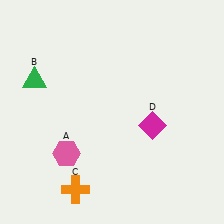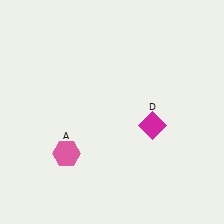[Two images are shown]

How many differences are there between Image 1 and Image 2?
There are 2 differences between the two images.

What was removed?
The orange cross (C), the green triangle (B) were removed in Image 2.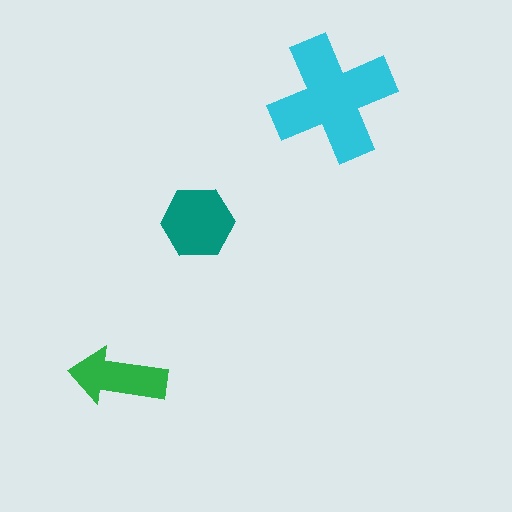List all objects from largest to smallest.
The cyan cross, the teal hexagon, the green arrow.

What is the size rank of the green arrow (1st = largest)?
3rd.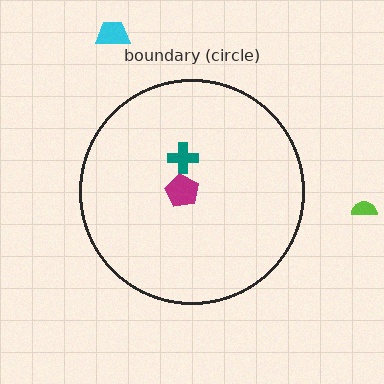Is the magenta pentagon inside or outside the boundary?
Inside.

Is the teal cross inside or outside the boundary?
Inside.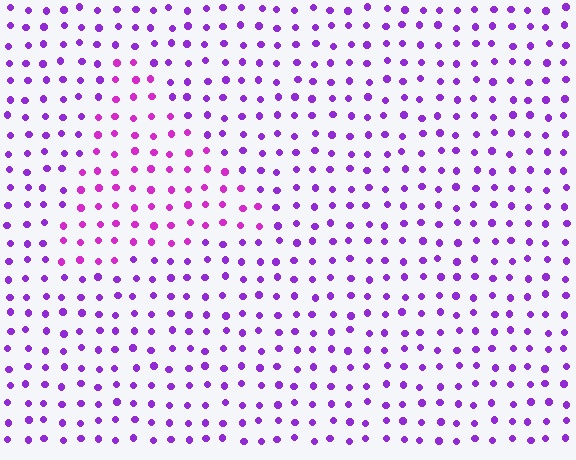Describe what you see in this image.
The image is filled with small purple elements in a uniform arrangement. A triangle-shaped region is visible where the elements are tinted to a slightly different hue, forming a subtle color boundary.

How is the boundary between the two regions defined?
The boundary is defined purely by a slight shift in hue (about 26 degrees). Spacing, size, and orientation are identical on both sides.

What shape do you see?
I see a triangle.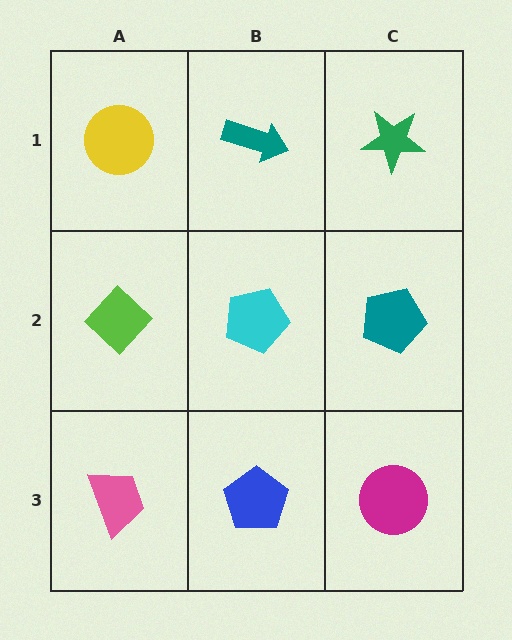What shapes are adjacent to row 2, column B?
A teal arrow (row 1, column B), a blue pentagon (row 3, column B), a lime diamond (row 2, column A), a teal pentagon (row 2, column C).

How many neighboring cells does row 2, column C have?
3.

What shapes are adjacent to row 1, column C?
A teal pentagon (row 2, column C), a teal arrow (row 1, column B).